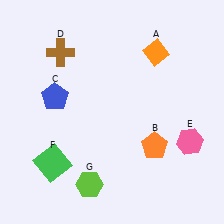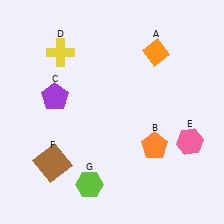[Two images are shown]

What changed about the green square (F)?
In Image 1, F is green. In Image 2, it changed to brown.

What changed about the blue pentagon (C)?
In Image 1, C is blue. In Image 2, it changed to purple.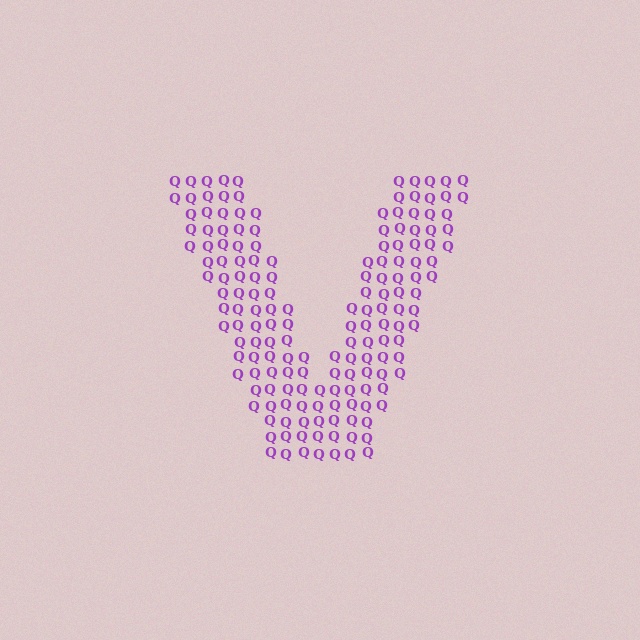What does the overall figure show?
The overall figure shows the letter V.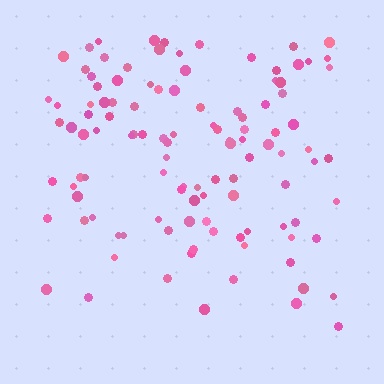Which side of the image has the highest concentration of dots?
The top.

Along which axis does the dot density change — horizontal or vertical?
Vertical.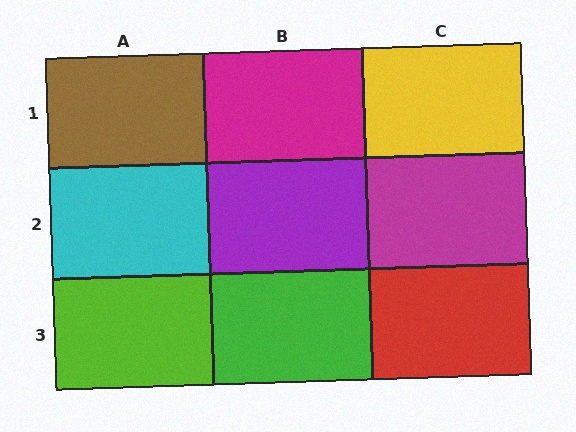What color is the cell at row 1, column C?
Yellow.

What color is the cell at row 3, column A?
Lime.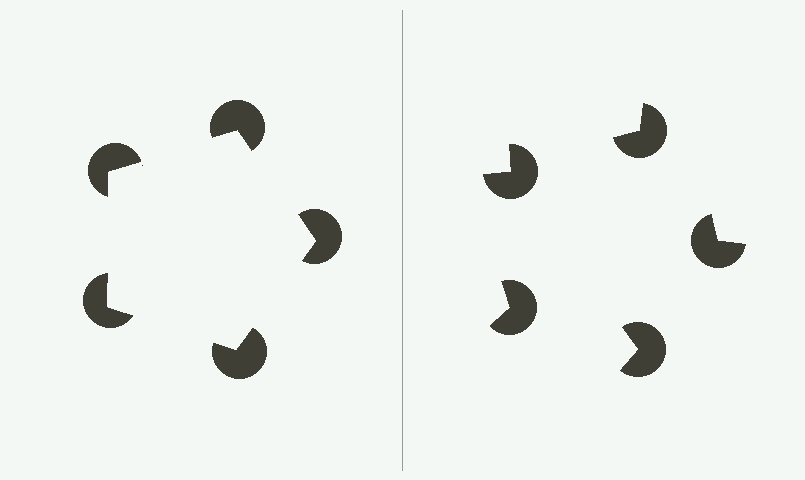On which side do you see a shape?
An illusory pentagon appears on the left side. On the right side the wedge cuts are rotated, so no coherent shape forms.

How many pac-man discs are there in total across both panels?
10 — 5 on each side.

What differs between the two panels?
The pac-man discs are positioned identically on both sides; only the wedge orientations differ. On the left they align to a pentagon; on the right they are misaligned.